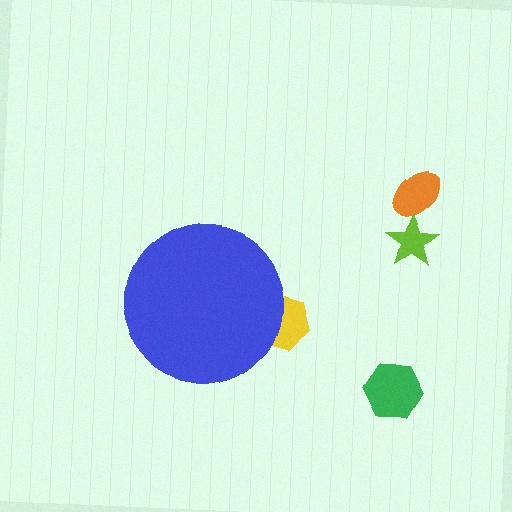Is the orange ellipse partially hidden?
No, the orange ellipse is fully visible.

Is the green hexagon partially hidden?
No, the green hexagon is fully visible.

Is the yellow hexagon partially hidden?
Yes, the yellow hexagon is partially hidden behind the blue circle.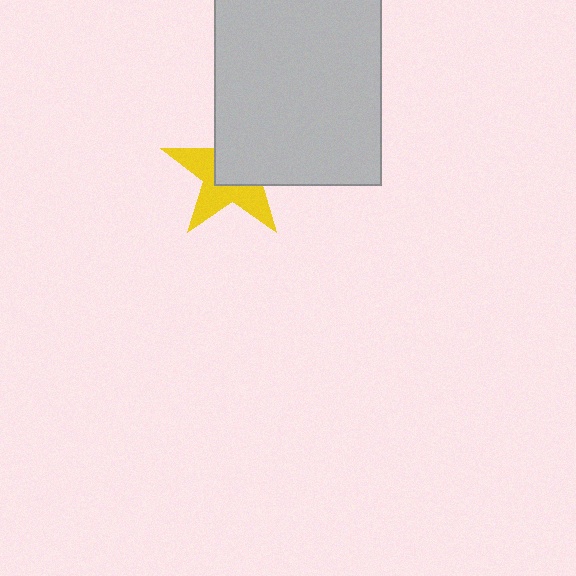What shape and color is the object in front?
The object in front is a light gray rectangle.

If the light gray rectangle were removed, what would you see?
You would see the complete yellow star.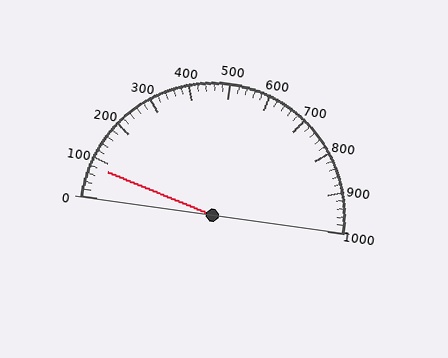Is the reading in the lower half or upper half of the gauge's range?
The reading is in the lower half of the range (0 to 1000).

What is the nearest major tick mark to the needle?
The nearest major tick mark is 100.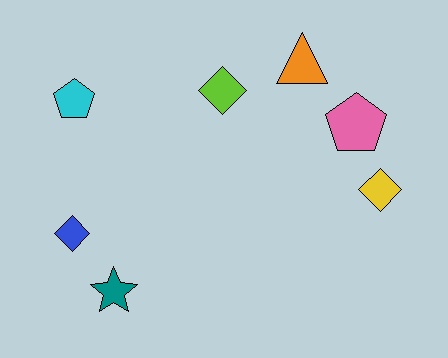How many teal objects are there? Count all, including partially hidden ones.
There is 1 teal object.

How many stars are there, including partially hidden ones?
There is 1 star.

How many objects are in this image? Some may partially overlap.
There are 7 objects.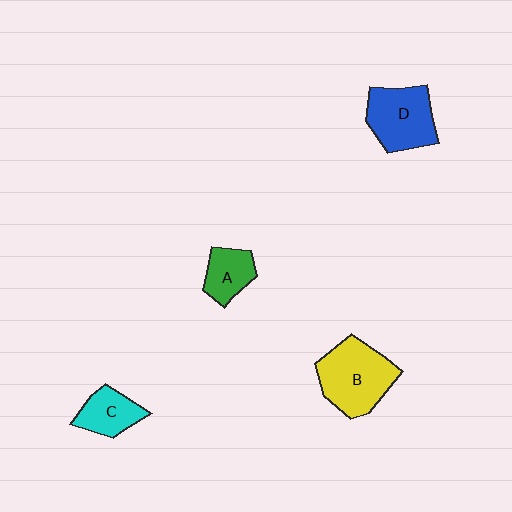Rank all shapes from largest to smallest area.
From largest to smallest: B (yellow), D (blue), C (cyan), A (green).